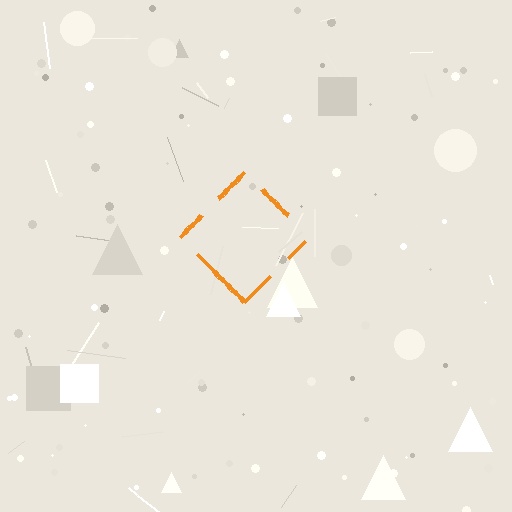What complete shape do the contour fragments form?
The contour fragments form a diamond.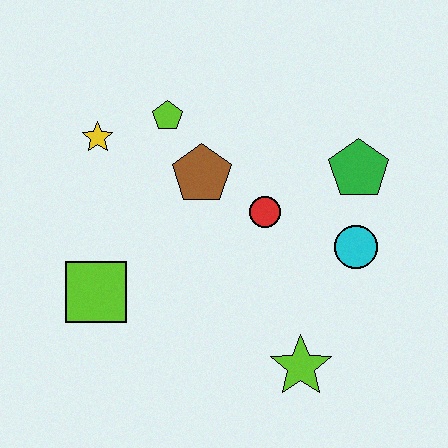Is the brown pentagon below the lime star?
No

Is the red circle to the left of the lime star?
Yes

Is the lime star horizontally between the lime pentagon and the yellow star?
No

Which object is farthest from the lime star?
The yellow star is farthest from the lime star.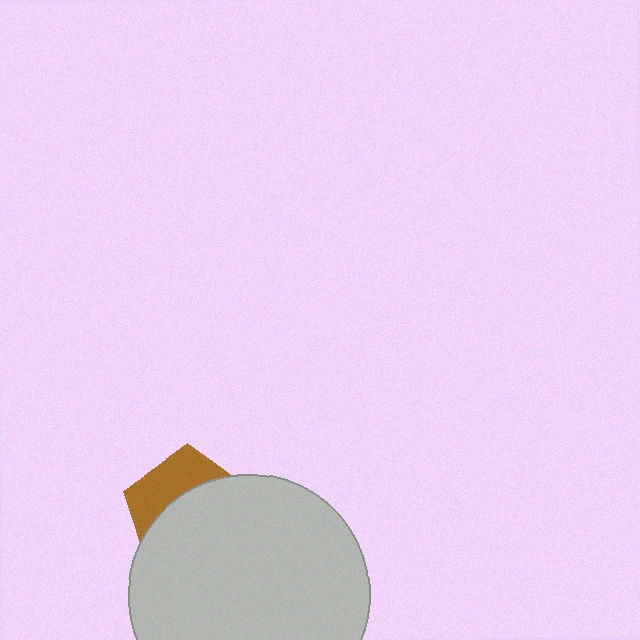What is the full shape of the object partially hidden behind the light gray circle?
The partially hidden object is a brown pentagon.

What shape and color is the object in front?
The object in front is a light gray circle.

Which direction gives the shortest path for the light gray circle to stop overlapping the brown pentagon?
Moving down gives the shortest separation.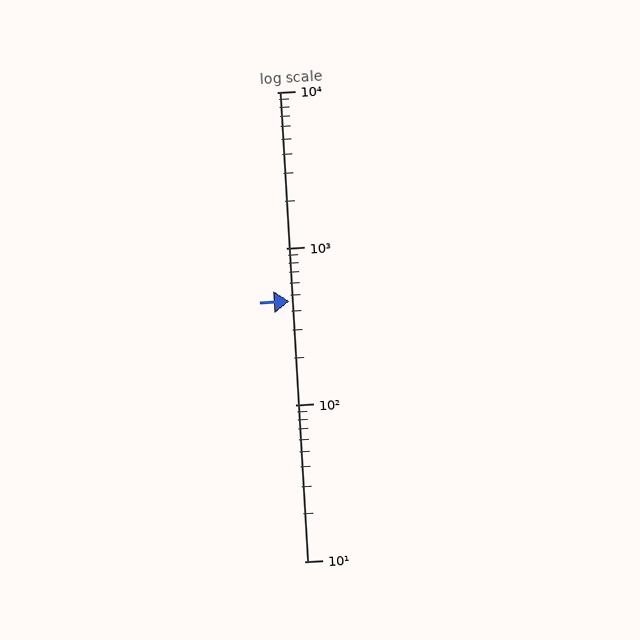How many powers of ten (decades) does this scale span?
The scale spans 3 decades, from 10 to 10000.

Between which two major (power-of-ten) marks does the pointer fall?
The pointer is between 100 and 1000.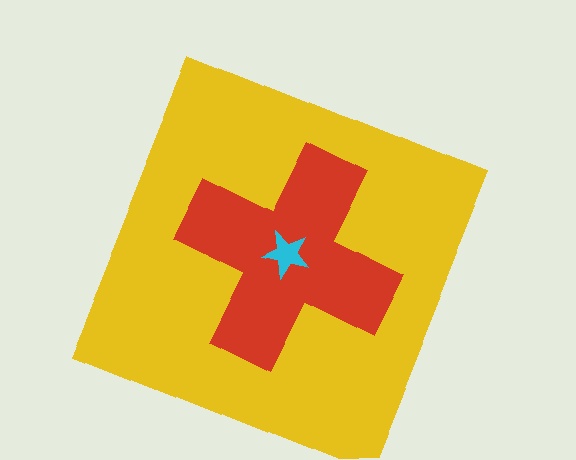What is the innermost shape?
The cyan star.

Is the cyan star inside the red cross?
Yes.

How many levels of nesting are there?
3.